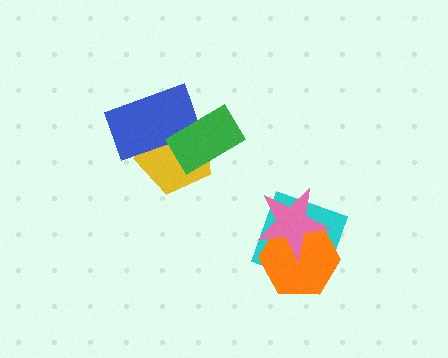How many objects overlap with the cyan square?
2 objects overlap with the cyan square.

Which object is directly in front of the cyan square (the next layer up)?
The orange hexagon is directly in front of the cyan square.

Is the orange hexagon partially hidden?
Yes, it is partially covered by another shape.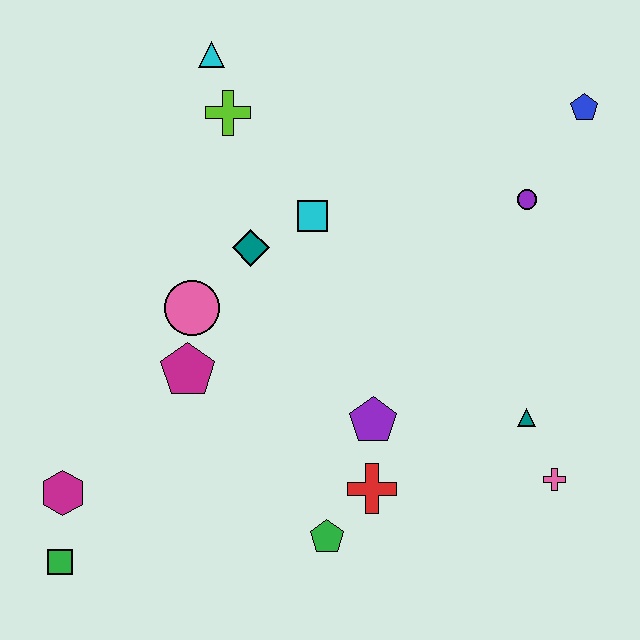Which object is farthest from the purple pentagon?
The cyan triangle is farthest from the purple pentagon.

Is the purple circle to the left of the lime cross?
No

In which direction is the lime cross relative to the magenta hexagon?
The lime cross is above the magenta hexagon.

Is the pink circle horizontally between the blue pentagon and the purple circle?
No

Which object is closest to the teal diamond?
The cyan square is closest to the teal diamond.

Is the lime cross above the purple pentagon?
Yes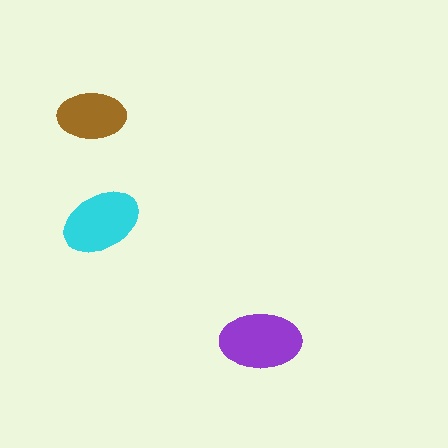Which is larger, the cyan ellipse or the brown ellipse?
The cyan one.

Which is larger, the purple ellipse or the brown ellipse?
The purple one.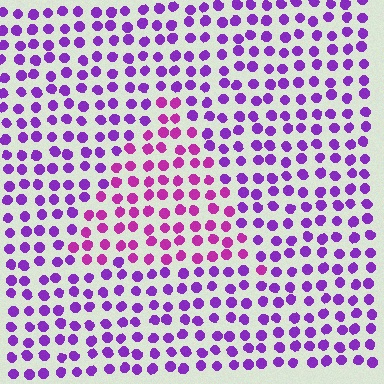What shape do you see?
I see a triangle.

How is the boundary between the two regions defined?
The boundary is defined purely by a slight shift in hue (about 32 degrees). Spacing, size, and orientation are identical on both sides.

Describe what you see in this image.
The image is filled with small purple elements in a uniform arrangement. A triangle-shaped region is visible where the elements are tinted to a slightly different hue, forming a subtle color boundary.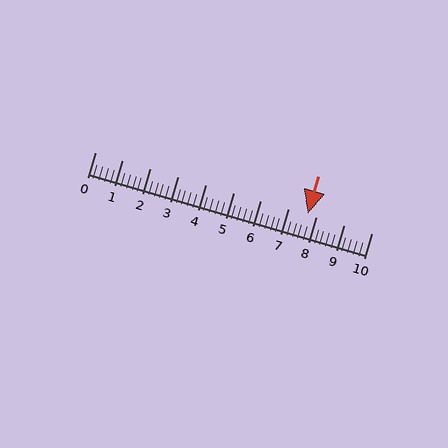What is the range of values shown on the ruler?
The ruler shows values from 0 to 10.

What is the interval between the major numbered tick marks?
The major tick marks are spaced 1 units apart.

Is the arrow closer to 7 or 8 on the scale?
The arrow is closer to 8.